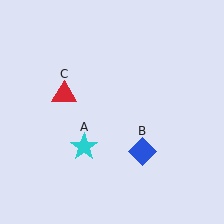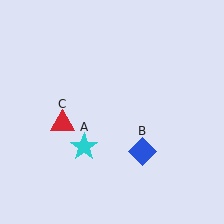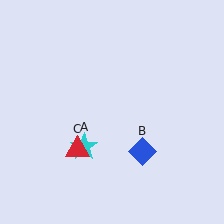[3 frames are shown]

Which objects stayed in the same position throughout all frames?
Cyan star (object A) and blue diamond (object B) remained stationary.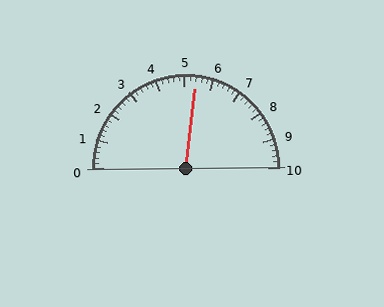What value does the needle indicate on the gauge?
The needle indicates approximately 5.4.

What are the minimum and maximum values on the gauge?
The gauge ranges from 0 to 10.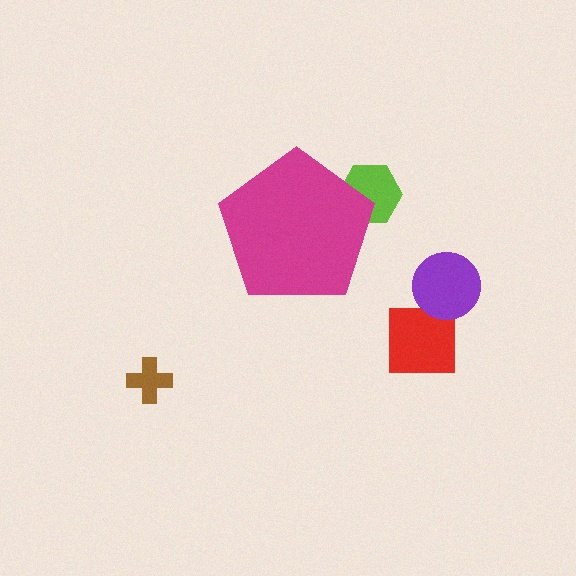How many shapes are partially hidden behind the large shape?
1 shape is partially hidden.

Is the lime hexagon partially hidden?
Yes, the lime hexagon is partially hidden behind the magenta pentagon.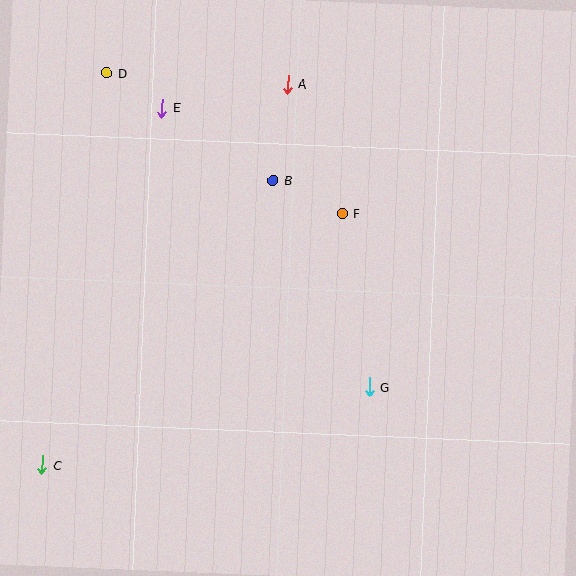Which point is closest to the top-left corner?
Point D is closest to the top-left corner.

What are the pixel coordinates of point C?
Point C is at (42, 465).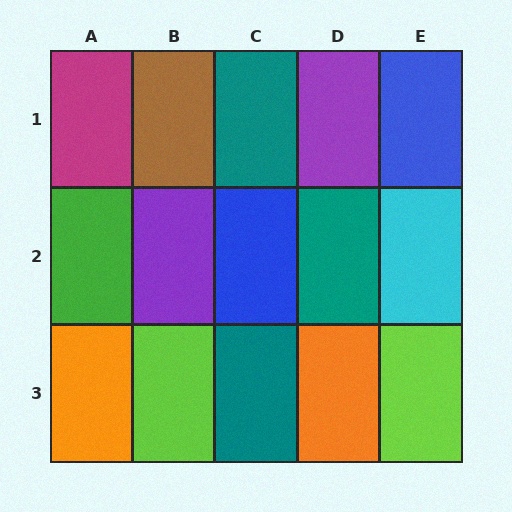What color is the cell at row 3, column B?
Lime.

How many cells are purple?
2 cells are purple.